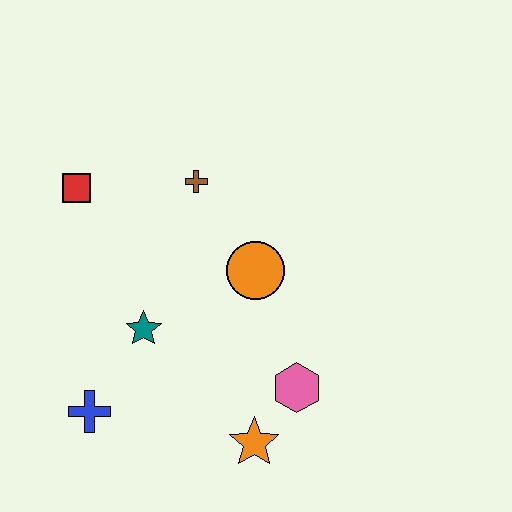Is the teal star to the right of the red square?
Yes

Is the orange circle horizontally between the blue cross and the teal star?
No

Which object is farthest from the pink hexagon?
The red square is farthest from the pink hexagon.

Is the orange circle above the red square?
No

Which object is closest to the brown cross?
The orange circle is closest to the brown cross.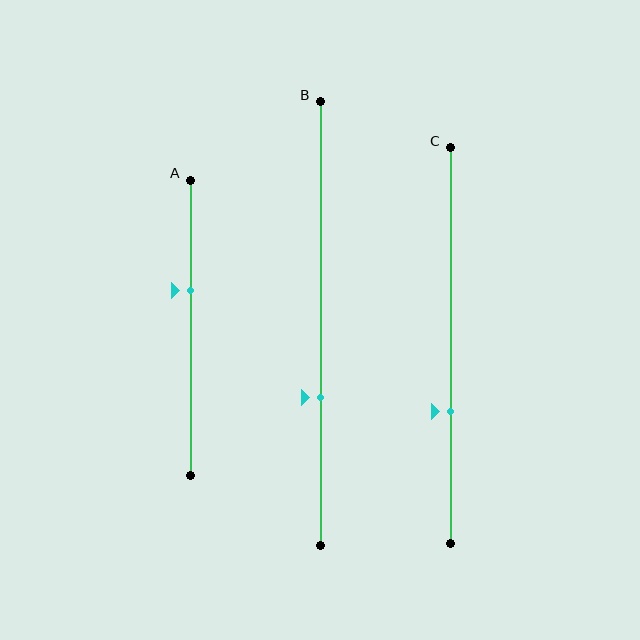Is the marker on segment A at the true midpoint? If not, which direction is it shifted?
No, the marker on segment A is shifted upward by about 13% of the segment length.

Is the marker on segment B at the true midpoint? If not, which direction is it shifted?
No, the marker on segment B is shifted downward by about 17% of the segment length.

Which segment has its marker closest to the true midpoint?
Segment A has its marker closest to the true midpoint.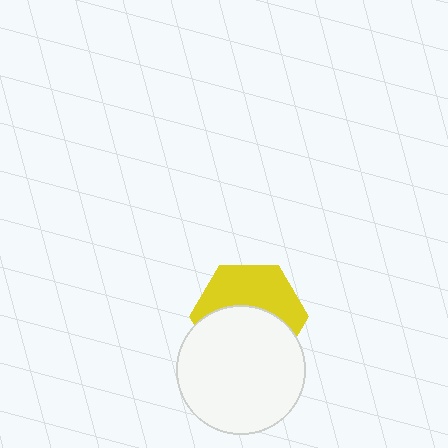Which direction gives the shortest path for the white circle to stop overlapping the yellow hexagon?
Moving down gives the shortest separation.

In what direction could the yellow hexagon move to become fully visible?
The yellow hexagon could move up. That would shift it out from behind the white circle entirely.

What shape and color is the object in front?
The object in front is a white circle.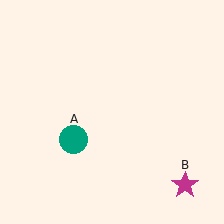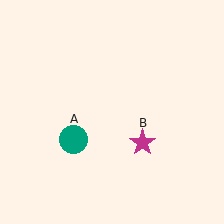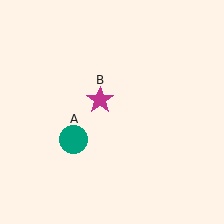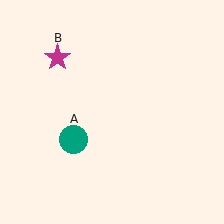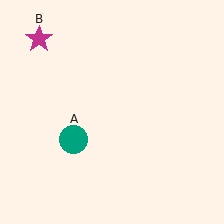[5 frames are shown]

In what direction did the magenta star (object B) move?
The magenta star (object B) moved up and to the left.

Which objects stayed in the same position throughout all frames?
Teal circle (object A) remained stationary.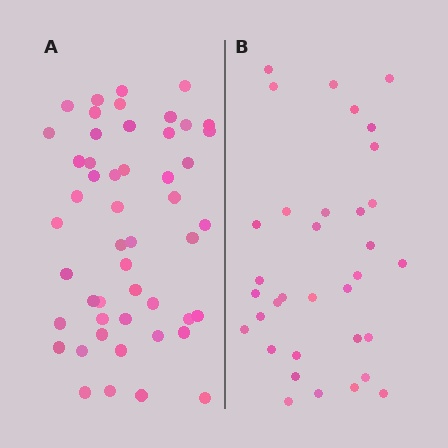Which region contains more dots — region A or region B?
Region A (the left region) has more dots.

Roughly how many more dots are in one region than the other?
Region A has approximately 15 more dots than region B.